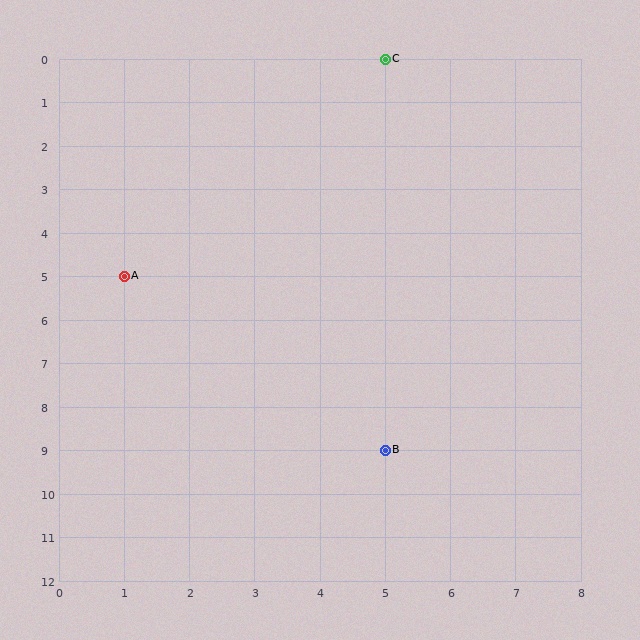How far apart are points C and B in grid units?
Points C and B are 9 rows apart.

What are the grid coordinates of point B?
Point B is at grid coordinates (5, 9).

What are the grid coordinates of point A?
Point A is at grid coordinates (1, 5).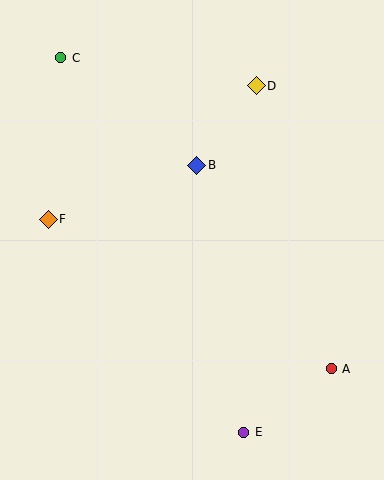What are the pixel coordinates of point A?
Point A is at (331, 369).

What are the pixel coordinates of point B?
Point B is at (197, 165).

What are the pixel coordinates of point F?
Point F is at (48, 219).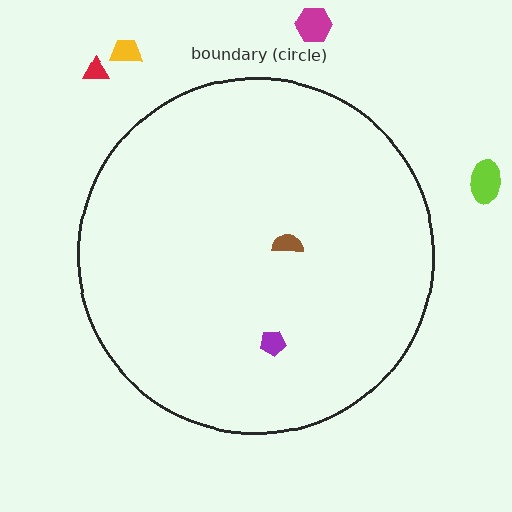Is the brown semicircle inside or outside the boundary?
Inside.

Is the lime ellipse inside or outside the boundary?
Outside.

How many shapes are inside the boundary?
2 inside, 4 outside.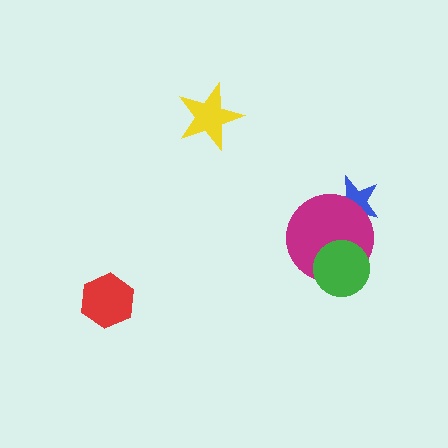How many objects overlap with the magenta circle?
2 objects overlap with the magenta circle.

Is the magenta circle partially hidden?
Yes, it is partially covered by another shape.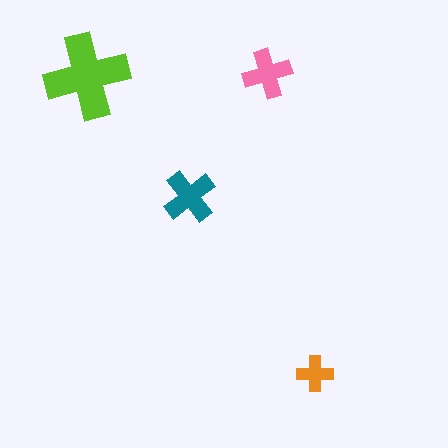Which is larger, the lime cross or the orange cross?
The lime one.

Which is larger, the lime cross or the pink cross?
The lime one.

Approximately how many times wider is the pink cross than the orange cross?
About 1.5 times wider.